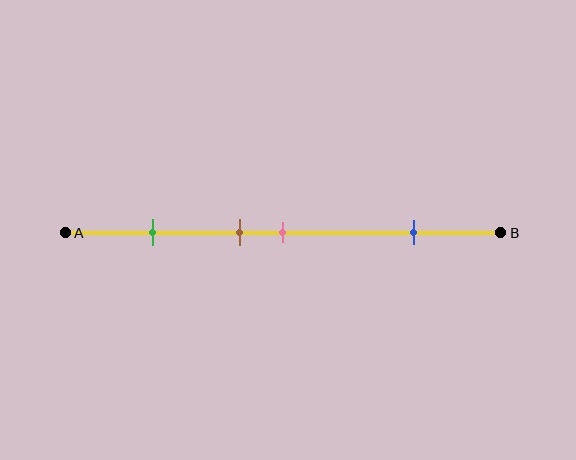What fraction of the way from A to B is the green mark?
The green mark is approximately 20% (0.2) of the way from A to B.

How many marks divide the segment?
There are 4 marks dividing the segment.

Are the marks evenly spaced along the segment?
No, the marks are not evenly spaced.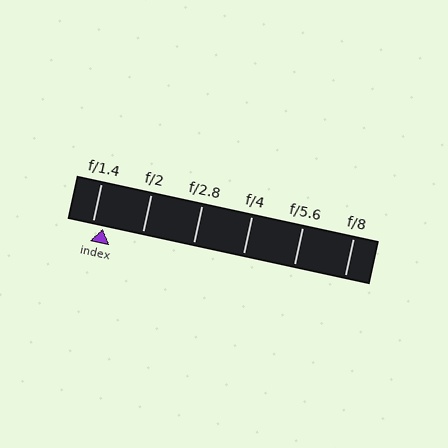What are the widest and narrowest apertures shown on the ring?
The widest aperture shown is f/1.4 and the narrowest is f/8.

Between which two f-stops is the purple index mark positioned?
The index mark is between f/1.4 and f/2.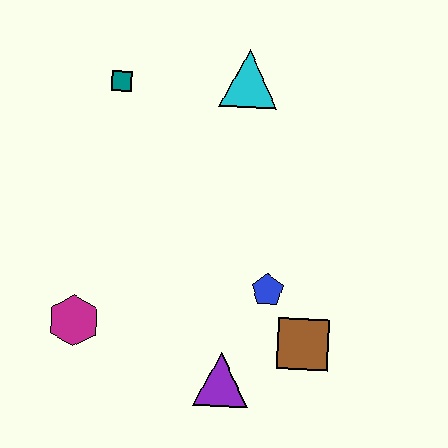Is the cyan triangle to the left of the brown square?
Yes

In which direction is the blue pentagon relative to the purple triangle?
The blue pentagon is above the purple triangle.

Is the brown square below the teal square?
Yes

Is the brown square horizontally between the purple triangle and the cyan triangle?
No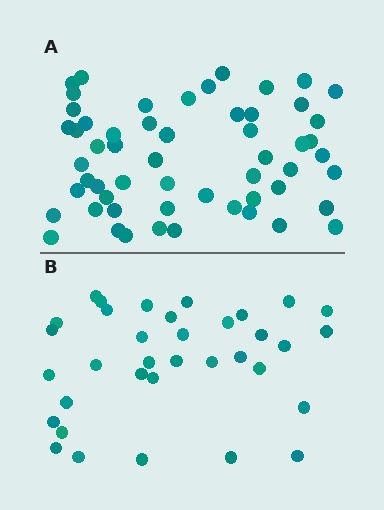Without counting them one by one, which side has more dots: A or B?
Region A (the top region) has more dots.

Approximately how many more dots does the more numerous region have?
Region A has approximately 20 more dots than region B.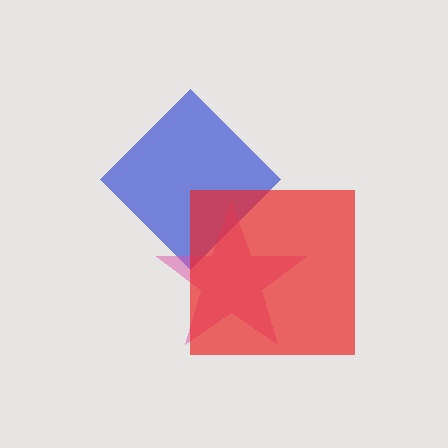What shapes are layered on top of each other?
The layered shapes are: a blue diamond, a pink star, a red square.